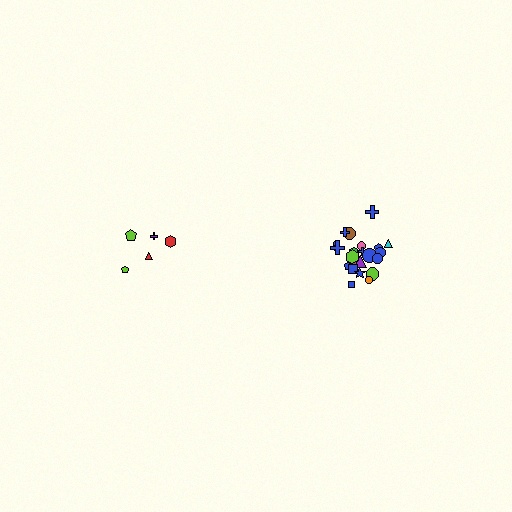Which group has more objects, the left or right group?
The right group.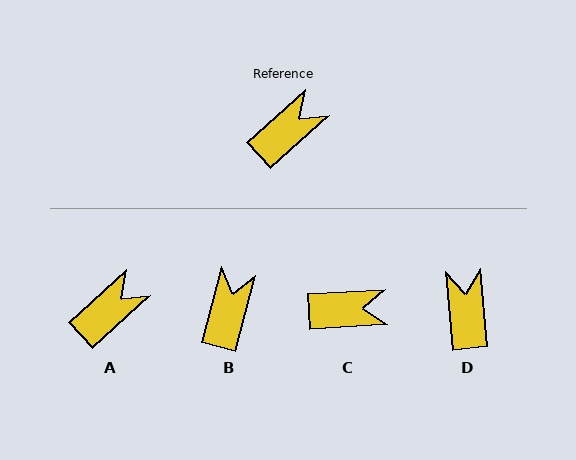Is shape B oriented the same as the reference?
No, it is off by about 33 degrees.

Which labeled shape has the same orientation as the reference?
A.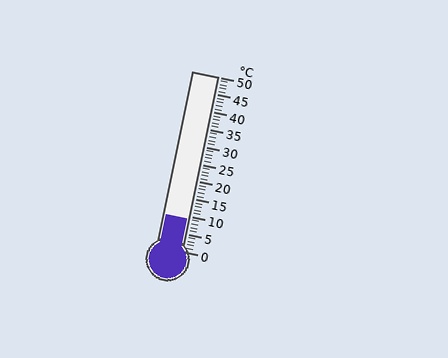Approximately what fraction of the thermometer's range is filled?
The thermometer is filled to approximately 20% of its range.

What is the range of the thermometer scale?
The thermometer scale ranges from 0°C to 50°C.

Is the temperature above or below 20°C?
The temperature is below 20°C.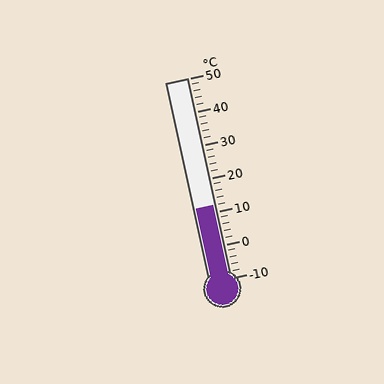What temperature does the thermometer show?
The thermometer shows approximately 12°C.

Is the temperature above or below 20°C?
The temperature is below 20°C.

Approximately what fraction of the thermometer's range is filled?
The thermometer is filled to approximately 35% of its range.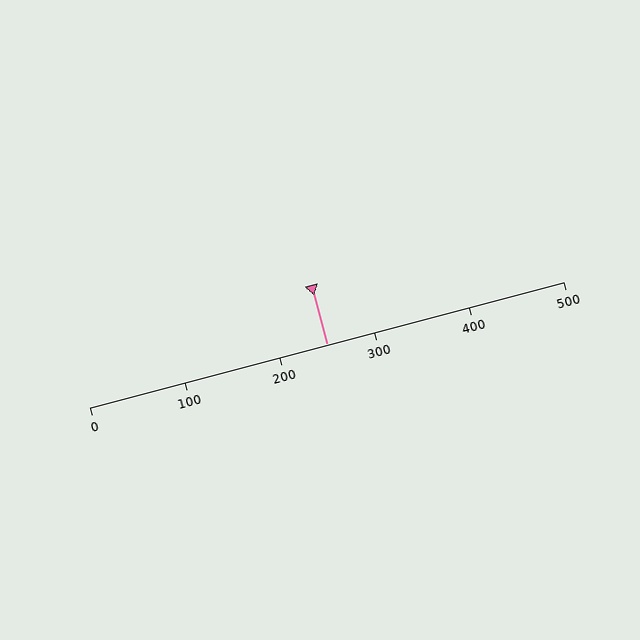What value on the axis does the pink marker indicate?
The marker indicates approximately 250.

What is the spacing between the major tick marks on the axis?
The major ticks are spaced 100 apart.